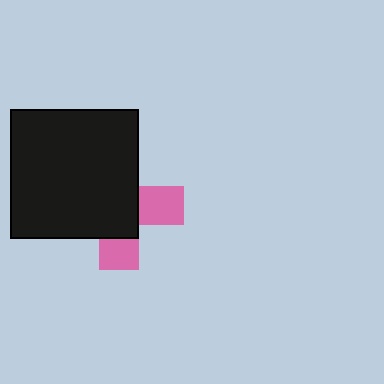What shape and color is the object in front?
The object in front is a black square.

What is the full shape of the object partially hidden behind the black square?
The partially hidden object is a pink cross.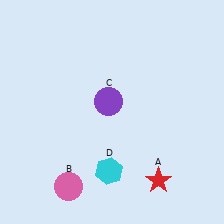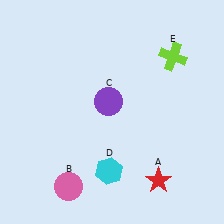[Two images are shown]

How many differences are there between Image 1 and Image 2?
There is 1 difference between the two images.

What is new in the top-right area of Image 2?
A lime cross (E) was added in the top-right area of Image 2.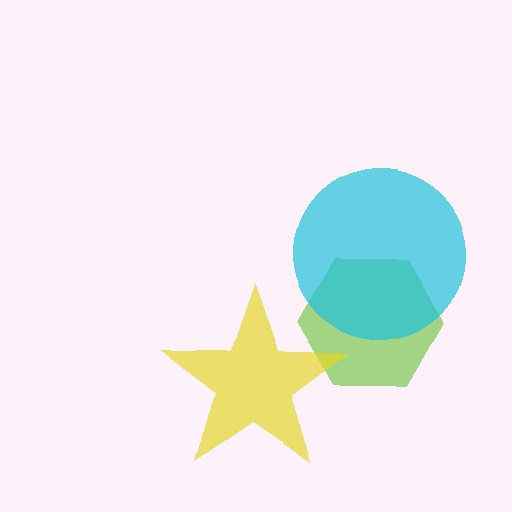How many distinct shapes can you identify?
There are 3 distinct shapes: a lime hexagon, a cyan circle, a yellow star.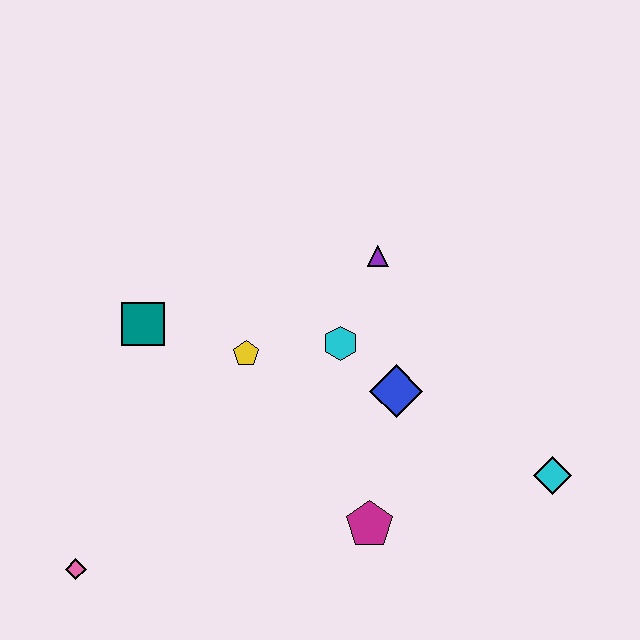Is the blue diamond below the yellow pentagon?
Yes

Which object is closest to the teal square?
The yellow pentagon is closest to the teal square.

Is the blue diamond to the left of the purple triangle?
No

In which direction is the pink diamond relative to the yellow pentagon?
The pink diamond is below the yellow pentagon.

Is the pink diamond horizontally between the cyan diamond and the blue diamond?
No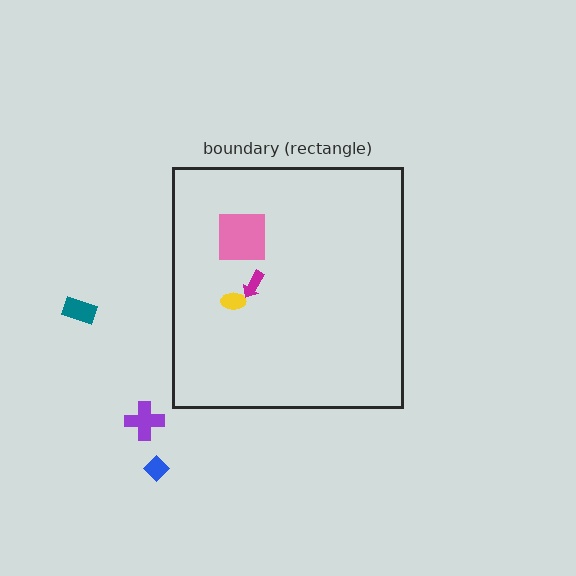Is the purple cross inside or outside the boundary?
Outside.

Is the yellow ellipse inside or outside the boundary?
Inside.